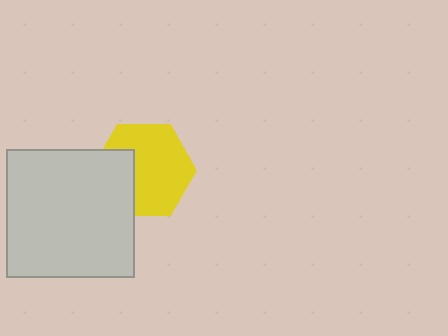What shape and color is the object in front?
The object in front is a light gray square.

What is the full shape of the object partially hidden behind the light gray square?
The partially hidden object is a yellow hexagon.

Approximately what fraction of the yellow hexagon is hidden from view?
Roughly 31% of the yellow hexagon is hidden behind the light gray square.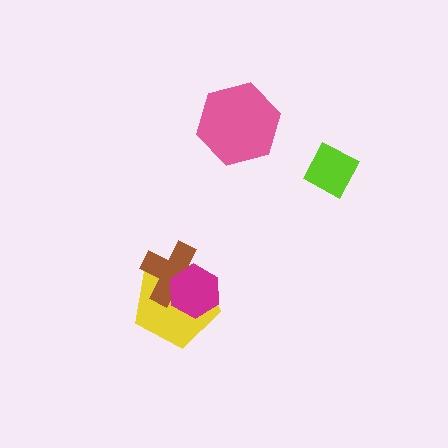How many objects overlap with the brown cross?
2 objects overlap with the brown cross.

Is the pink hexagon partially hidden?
No, no other shape covers it.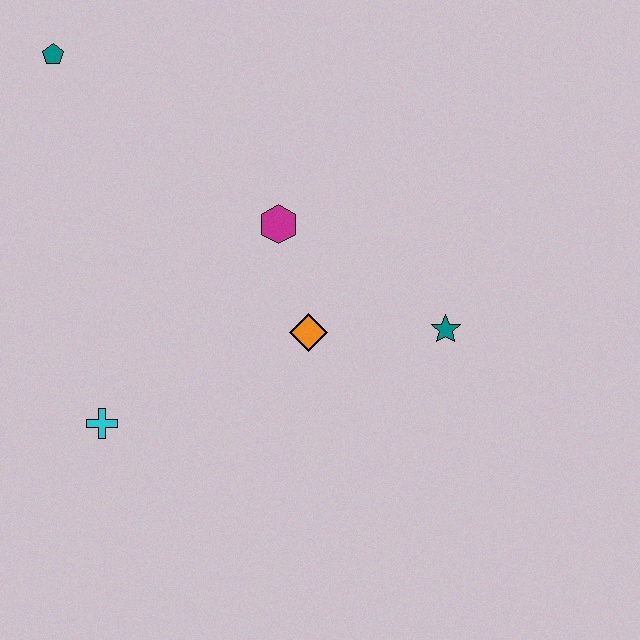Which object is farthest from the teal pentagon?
The teal star is farthest from the teal pentagon.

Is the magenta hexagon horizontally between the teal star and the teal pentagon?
Yes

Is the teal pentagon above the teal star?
Yes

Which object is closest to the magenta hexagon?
The orange diamond is closest to the magenta hexagon.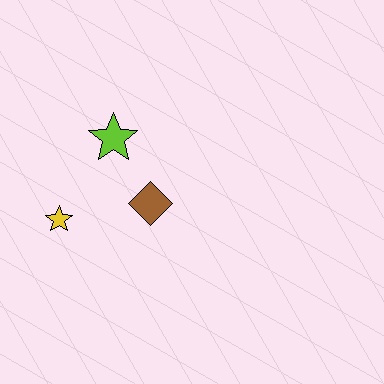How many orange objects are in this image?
There are no orange objects.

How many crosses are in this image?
There are no crosses.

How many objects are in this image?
There are 3 objects.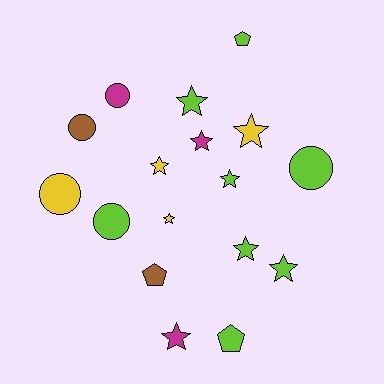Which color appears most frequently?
Lime, with 8 objects.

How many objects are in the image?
There are 17 objects.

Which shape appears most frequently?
Star, with 9 objects.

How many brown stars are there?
There are no brown stars.